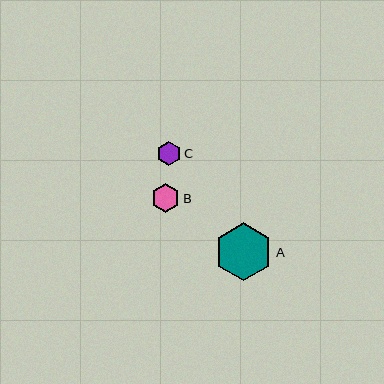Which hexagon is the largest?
Hexagon A is the largest with a size of approximately 58 pixels.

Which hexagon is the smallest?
Hexagon C is the smallest with a size of approximately 24 pixels.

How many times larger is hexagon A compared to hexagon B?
Hexagon A is approximately 2.0 times the size of hexagon B.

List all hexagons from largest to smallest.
From largest to smallest: A, B, C.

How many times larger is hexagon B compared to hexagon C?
Hexagon B is approximately 1.2 times the size of hexagon C.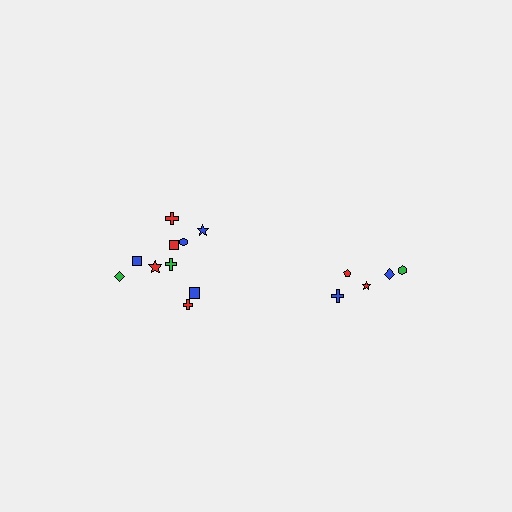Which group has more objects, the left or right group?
The left group.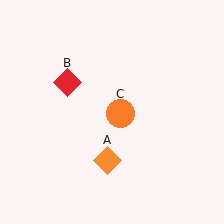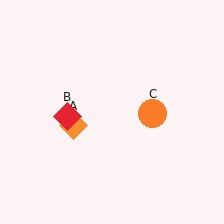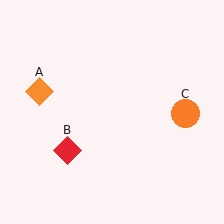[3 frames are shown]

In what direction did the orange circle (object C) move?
The orange circle (object C) moved right.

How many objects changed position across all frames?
3 objects changed position: orange diamond (object A), red diamond (object B), orange circle (object C).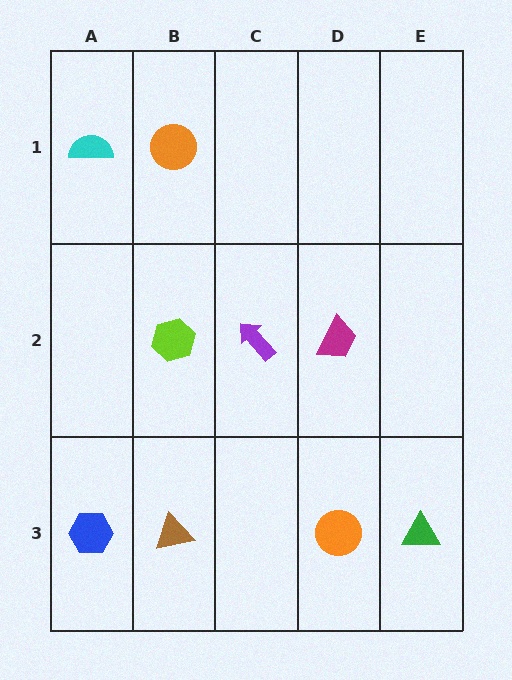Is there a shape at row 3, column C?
No, that cell is empty.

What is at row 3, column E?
A green triangle.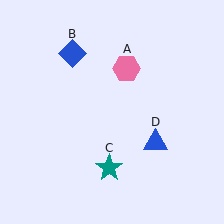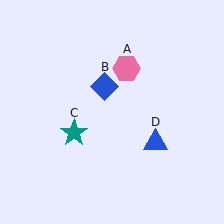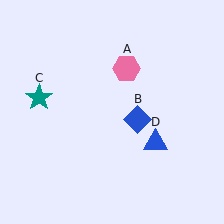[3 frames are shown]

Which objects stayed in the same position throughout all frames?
Pink hexagon (object A) and blue triangle (object D) remained stationary.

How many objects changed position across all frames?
2 objects changed position: blue diamond (object B), teal star (object C).